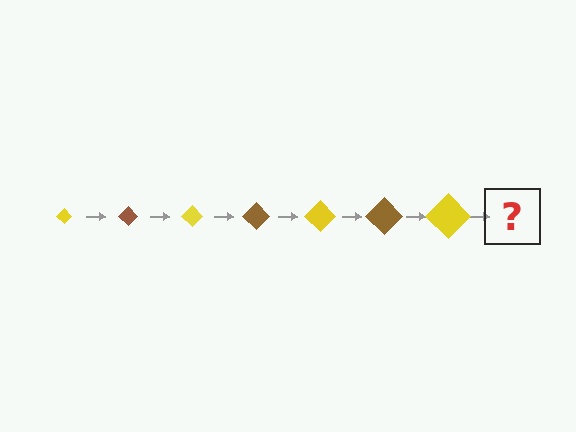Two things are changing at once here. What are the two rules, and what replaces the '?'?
The two rules are that the diamond grows larger each step and the color cycles through yellow and brown. The '?' should be a brown diamond, larger than the previous one.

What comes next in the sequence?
The next element should be a brown diamond, larger than the previous one.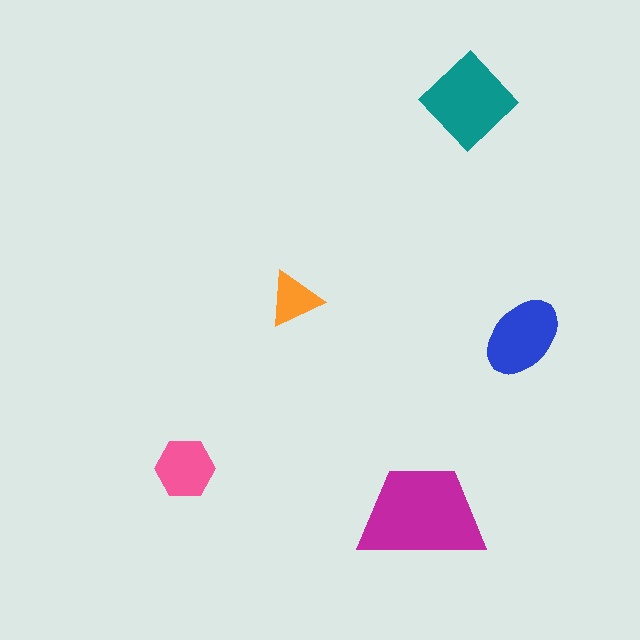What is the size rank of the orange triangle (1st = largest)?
5th.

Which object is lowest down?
The magenta trapezoid is bottommost.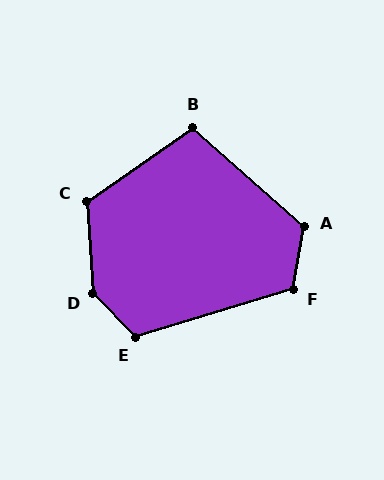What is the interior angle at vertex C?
Approximately 121 degrees (obtuse).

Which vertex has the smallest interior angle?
B, at approximately 103 degrees.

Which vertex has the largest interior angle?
D, at approximately 140 degrees.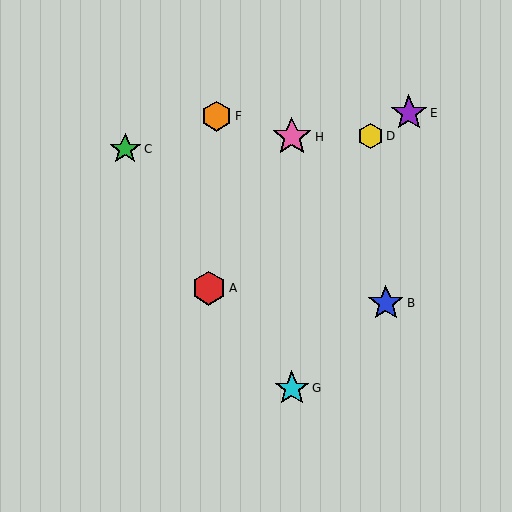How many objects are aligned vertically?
2 objects (G, H) are aligned vertically.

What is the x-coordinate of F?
Object F is at x≈217.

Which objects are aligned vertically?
Objects G, H are aligned vertically.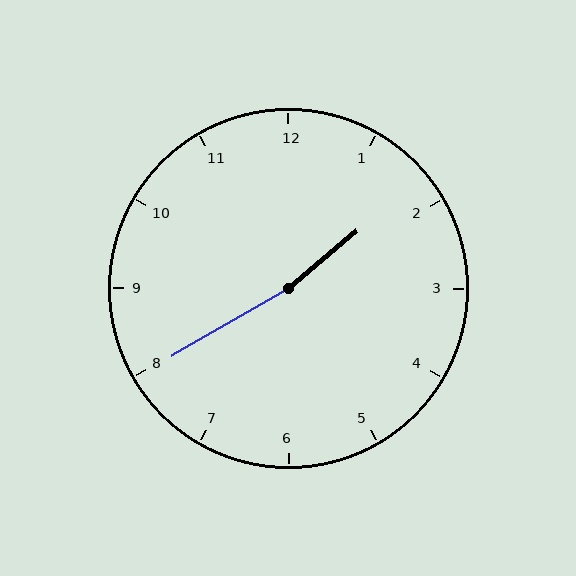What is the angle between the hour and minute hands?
Approximately 170 degrees.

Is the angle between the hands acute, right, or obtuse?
It is obtuse.